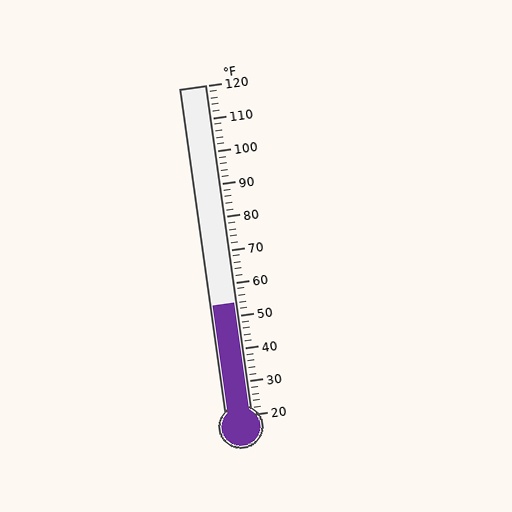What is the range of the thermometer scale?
The thermometer scale ranges from 20°F to 120°F.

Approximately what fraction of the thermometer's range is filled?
The thermometer is filled to approximately 35% of its range.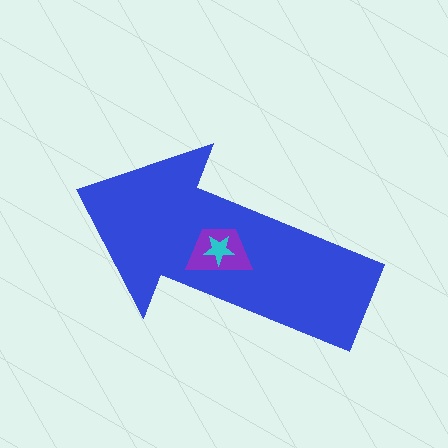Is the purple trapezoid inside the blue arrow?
Yes.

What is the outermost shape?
The blue arrow.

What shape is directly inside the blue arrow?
The purple trapezoid.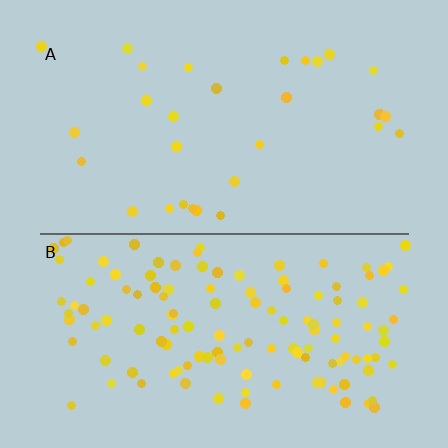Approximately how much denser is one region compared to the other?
Approximately 4.2× — region B over region A.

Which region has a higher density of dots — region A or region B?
B (the bottom).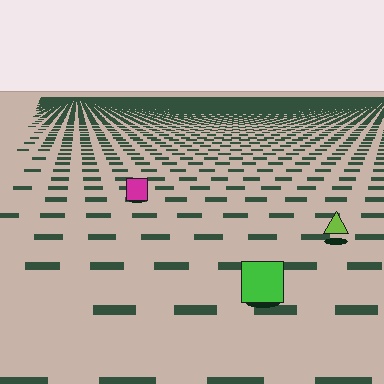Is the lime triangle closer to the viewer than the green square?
No. The green square is closer — you can tell from the texture gradient: the ground texture is coarser near it.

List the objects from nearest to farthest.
From nearest to farthest: the green square, the lime triangle, the magenta square.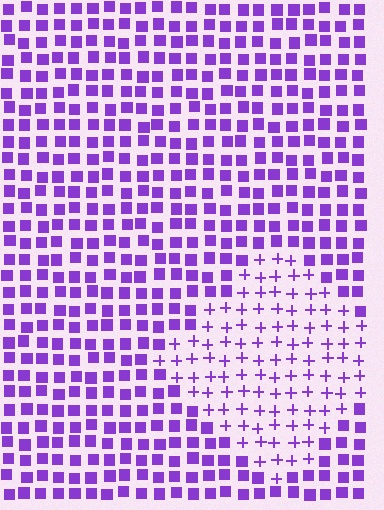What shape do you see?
I see a diamond.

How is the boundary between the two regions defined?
The boundary is defined by a change in element shape: plus signs inside vs. squares outside. All elements share the same color and spacing.